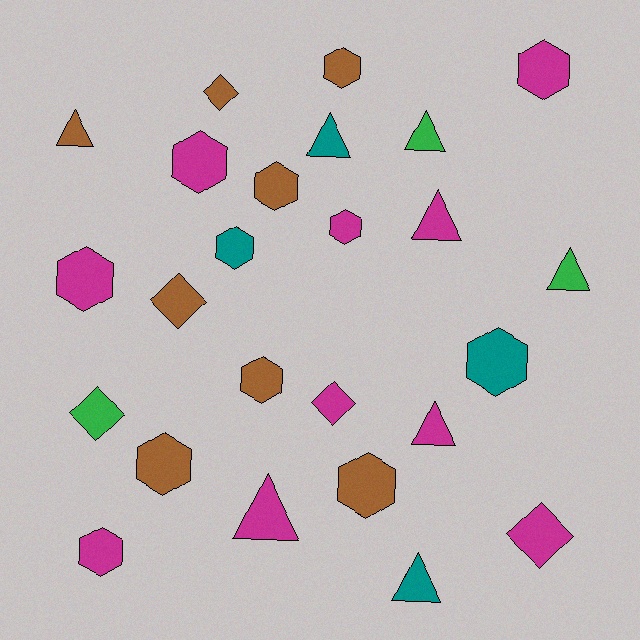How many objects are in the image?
There are 25 objects.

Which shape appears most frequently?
Hexagon, with 12 objects.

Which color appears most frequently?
Magenta, with 10 objects.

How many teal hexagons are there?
There are 2 teal hexagons.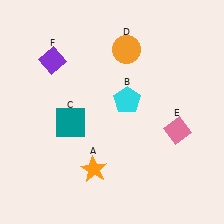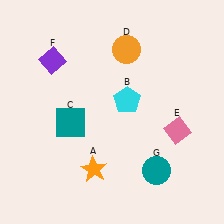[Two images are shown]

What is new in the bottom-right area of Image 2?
A teal circle (G) was added in the bottom-right area of Image 2.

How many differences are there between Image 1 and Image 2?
There is 1 difference between the two images.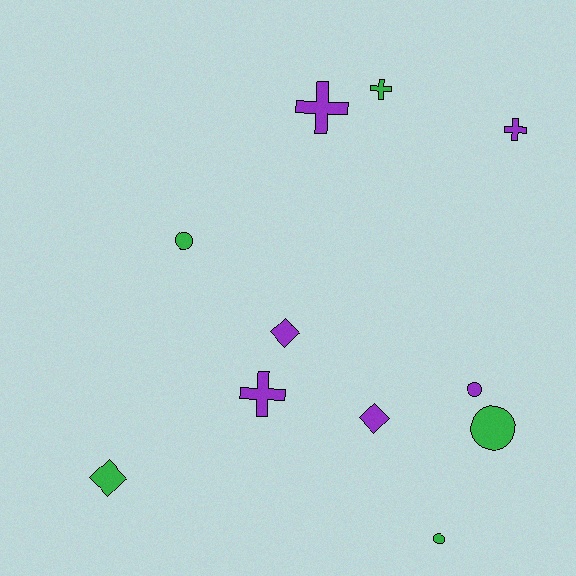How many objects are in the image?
There are 11 objects.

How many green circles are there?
There are 3 green circles.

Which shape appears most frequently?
Cross, with 4 objects.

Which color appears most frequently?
Purple, with 6 objects.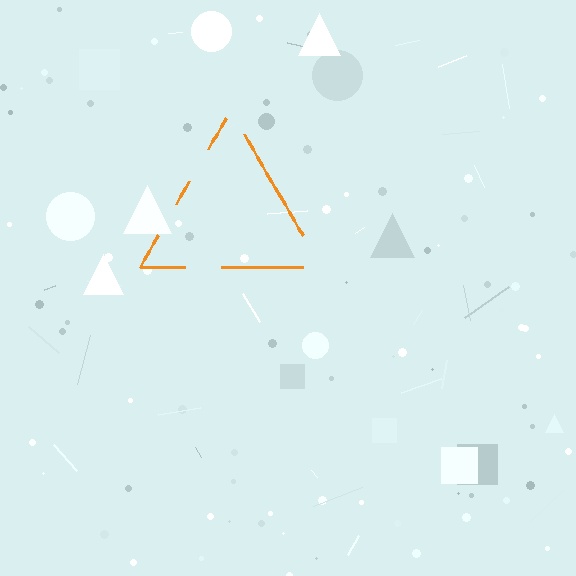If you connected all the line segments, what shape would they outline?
They would outline a triangle.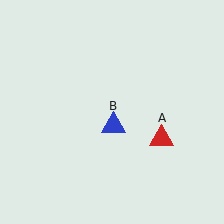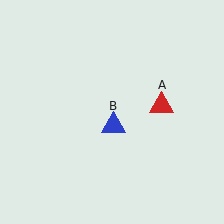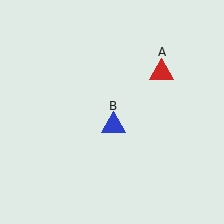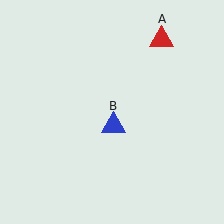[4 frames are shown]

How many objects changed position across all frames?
1 object changed position: red triangle (object A).